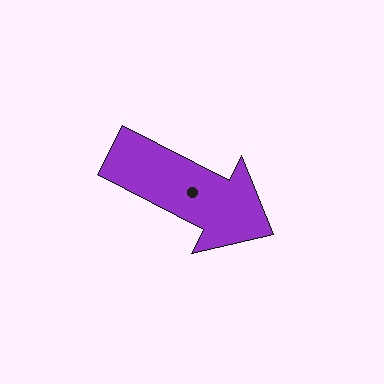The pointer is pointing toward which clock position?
Roughly 4 o'clock.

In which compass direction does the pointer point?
Southeast.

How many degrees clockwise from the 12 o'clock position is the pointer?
Approximately 117 degrees.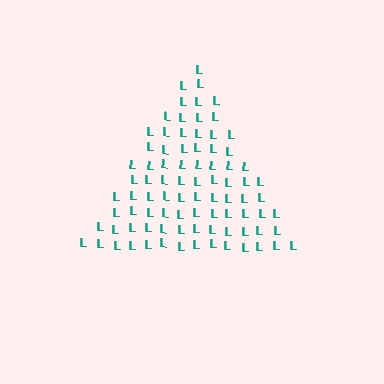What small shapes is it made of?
It is made of small letter L's.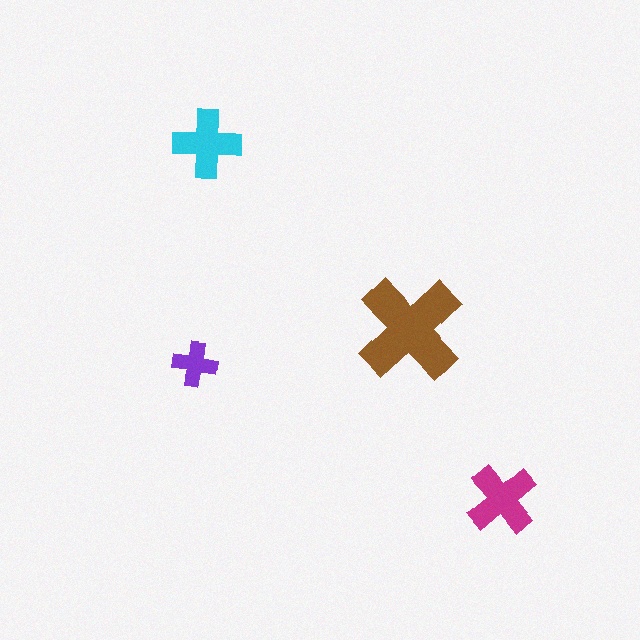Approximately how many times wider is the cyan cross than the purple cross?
About 1.5 times wider.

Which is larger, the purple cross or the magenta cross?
The magenta one.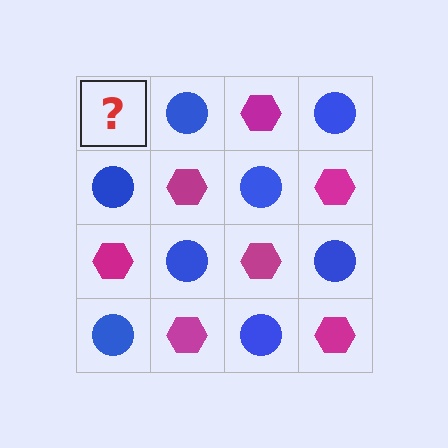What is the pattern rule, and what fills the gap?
The rule is that it alternates magenta hexagon and blue circle in a checkerboard pattern. The gap should be filled with a magenta hexagon.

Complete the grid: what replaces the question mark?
The question mark should be replaced with a magenta hexagon.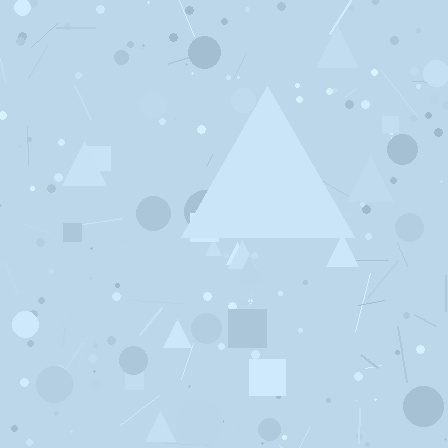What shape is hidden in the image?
A triangle is hidden in the image.